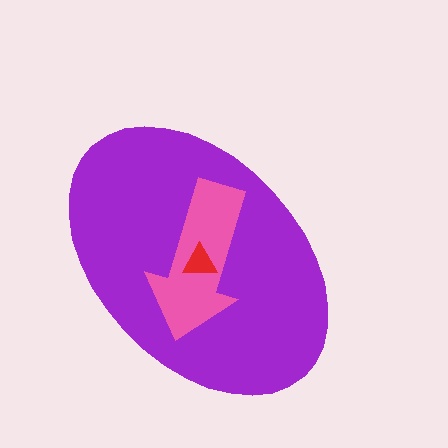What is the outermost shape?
The purple ellipse.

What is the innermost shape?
The red triangle.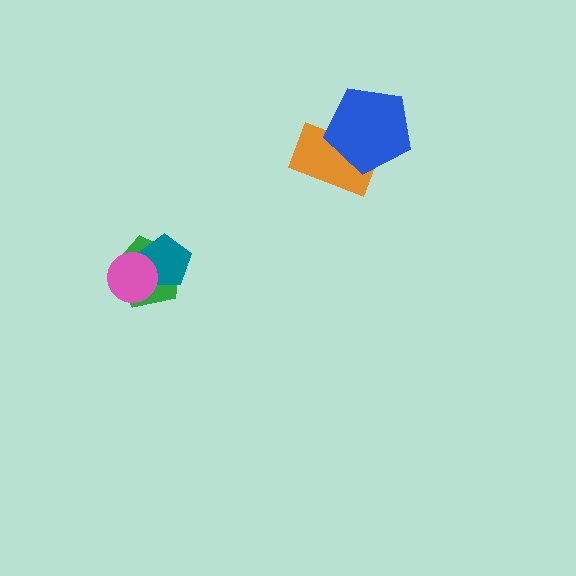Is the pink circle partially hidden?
No, no other shape covers it.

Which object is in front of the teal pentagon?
The pink circle is in front of the teal pentagon.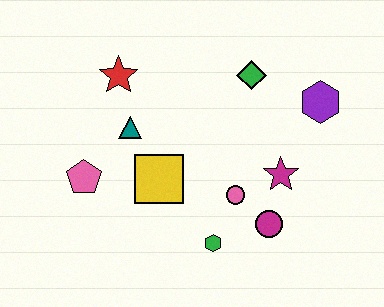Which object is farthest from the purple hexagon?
The pink pentagon is farthest from the purple hexagon.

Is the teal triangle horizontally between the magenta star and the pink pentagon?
Yes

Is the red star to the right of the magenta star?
No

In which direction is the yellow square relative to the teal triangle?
The yellow square is below the teal triangle.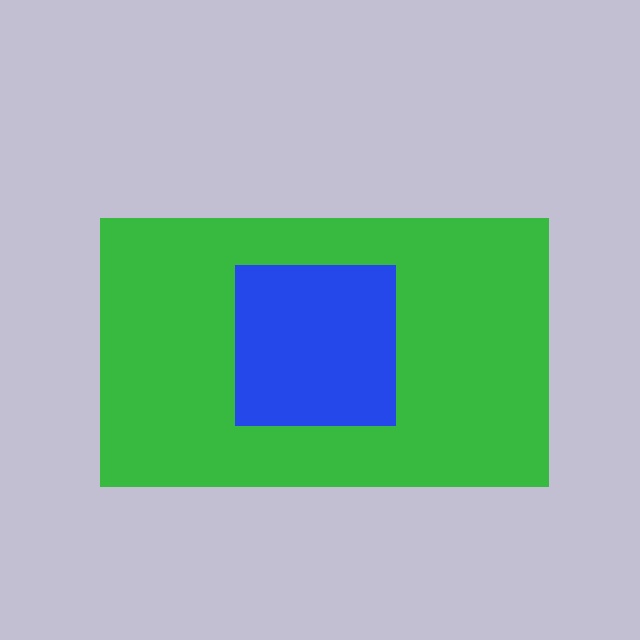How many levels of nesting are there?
2.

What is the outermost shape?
The green rectangle.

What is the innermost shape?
The blue square.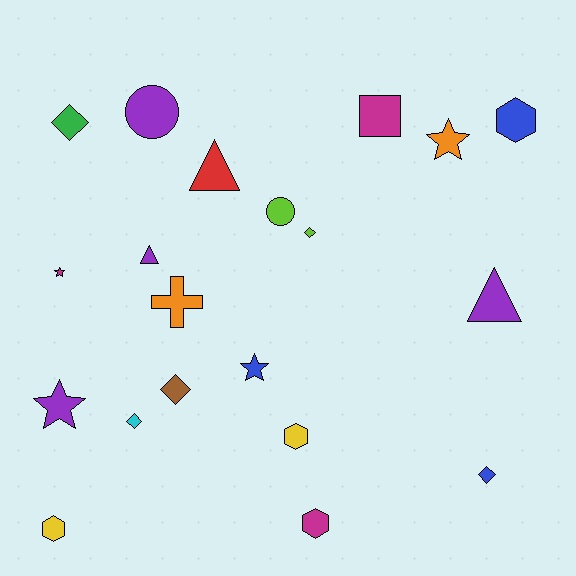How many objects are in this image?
There are 20 objects.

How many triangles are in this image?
There are 3 triangles.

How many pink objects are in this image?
There are no pink objects.